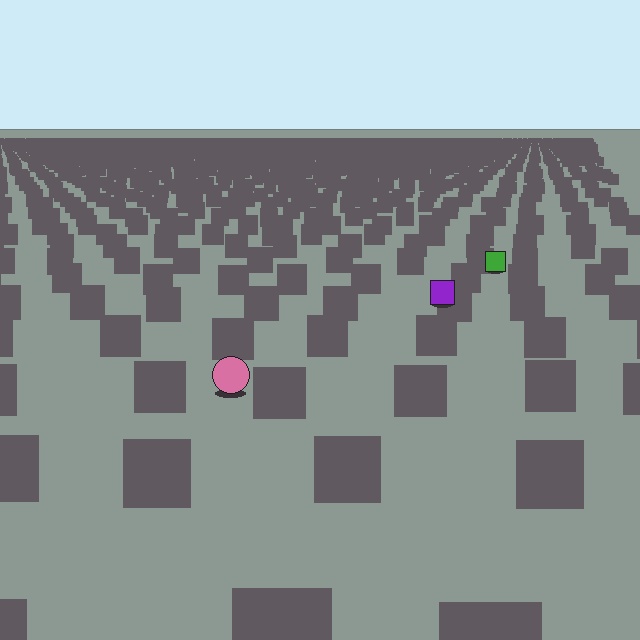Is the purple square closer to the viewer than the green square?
Yes. The purple square is closer — you can tell from the texture gradient: the ground texture is coarser near it.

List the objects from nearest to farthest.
From nearest to farthest: the pink circle, the purple square, the green square.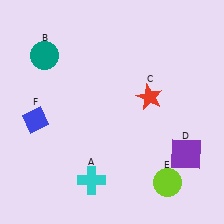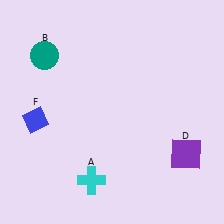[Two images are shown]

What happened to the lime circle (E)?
The lime circle (E) was removed in Image 2. It was in the bottom-right area of Image 1.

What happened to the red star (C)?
The red star (C) was removed in Image 2. It was in the top-right area of Image 1.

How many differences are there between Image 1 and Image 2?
There are 2 differences between the two images.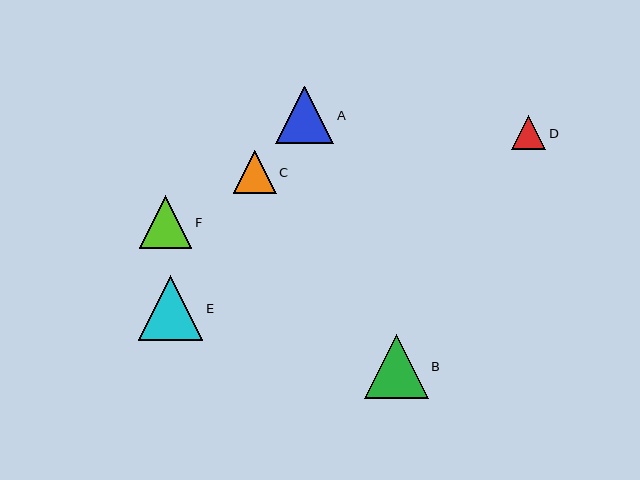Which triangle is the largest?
Triangle E is the largest with a size of approximately 65 pixels.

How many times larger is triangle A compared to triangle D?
Triangle A is approximately 1.7 times the size of triangle D.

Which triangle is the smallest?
Triangle D is the smallest with a size of approximately 34 pixels.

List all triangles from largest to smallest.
From largest to smallest: E, B, A, F, C, D.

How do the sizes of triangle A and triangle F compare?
Triangle A and triangle F are approximately the same size.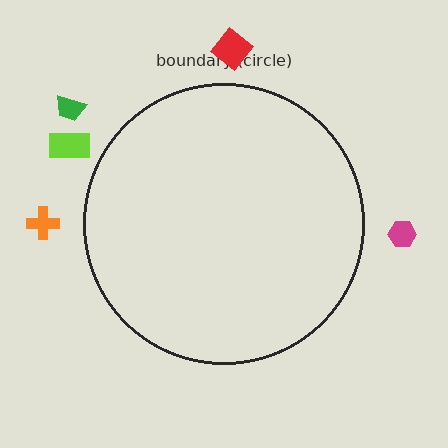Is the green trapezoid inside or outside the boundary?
Outside.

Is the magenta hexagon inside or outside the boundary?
Outside.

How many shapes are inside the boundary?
0 inside, 5 outside.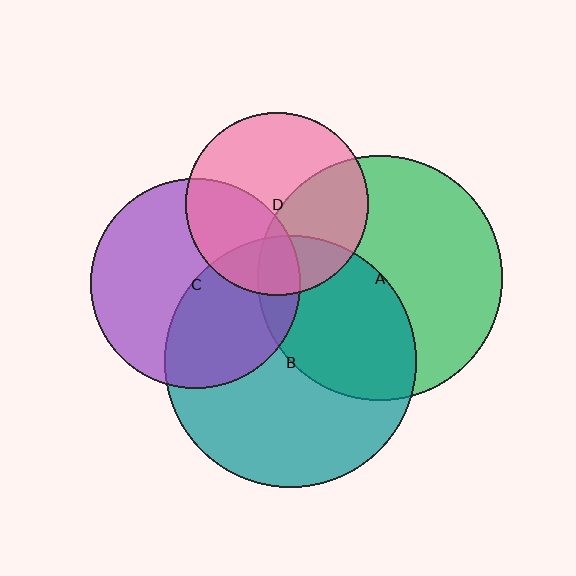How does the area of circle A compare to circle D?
Approximately 1.8 times.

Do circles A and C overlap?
Yes.